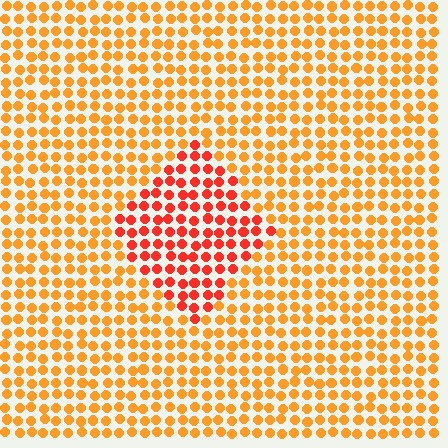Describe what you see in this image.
The image is filled with small orange elements in a uniform arrangement. A diamond-shaped region is visible where the elements are tinted to a slightly different hue, forming a subtle color boundary.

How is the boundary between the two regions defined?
The boundary is defined purely by a slight shift in hue (about 31 degrees). Spacing, size, and orientation are identical on both sides.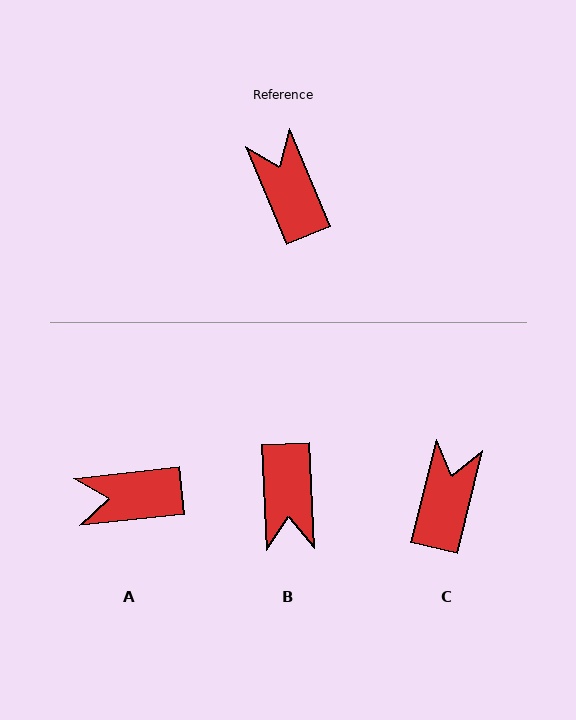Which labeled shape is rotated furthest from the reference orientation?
B, about 160 degrees away.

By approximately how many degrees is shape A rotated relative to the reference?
Approximately 73 degrees counter-clockwise.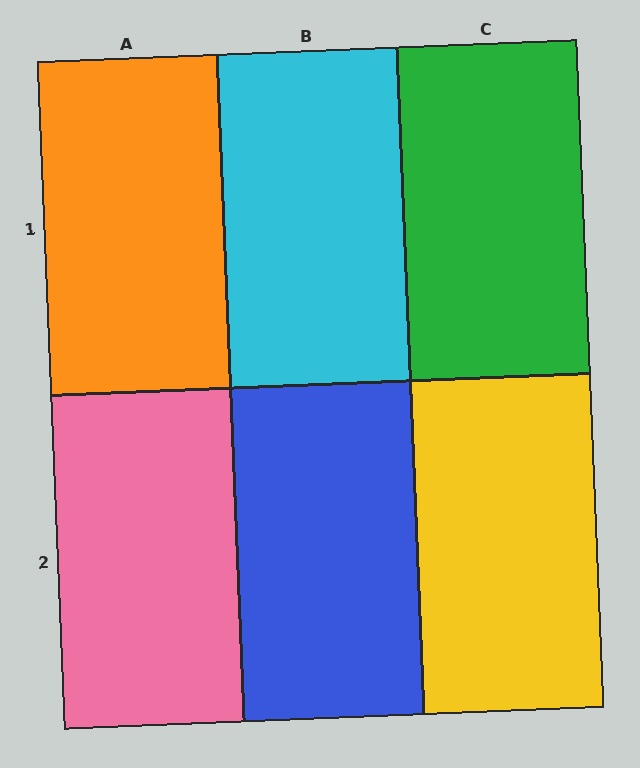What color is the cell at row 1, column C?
Green.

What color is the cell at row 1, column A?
Orange.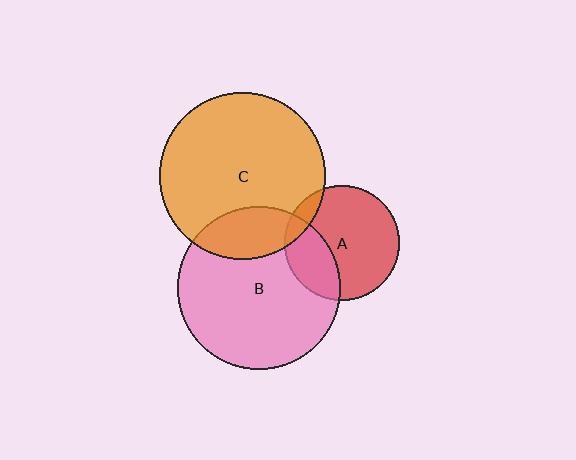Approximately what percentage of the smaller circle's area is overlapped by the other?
Approximately 10%.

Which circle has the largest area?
Circle C (orange).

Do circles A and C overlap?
Yes.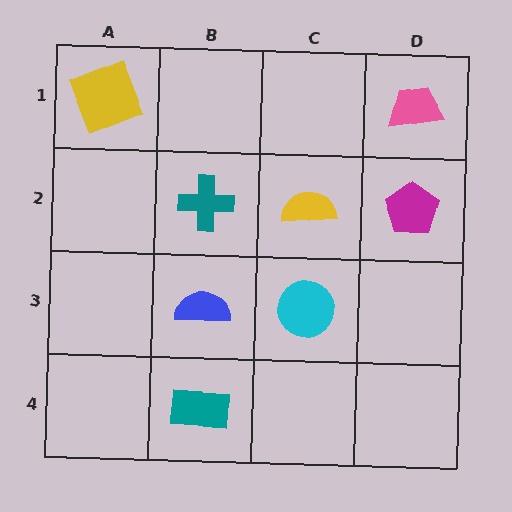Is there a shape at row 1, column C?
No, that cell is empty.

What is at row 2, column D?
A magenta pentagon.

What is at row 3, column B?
A blue semicircle.